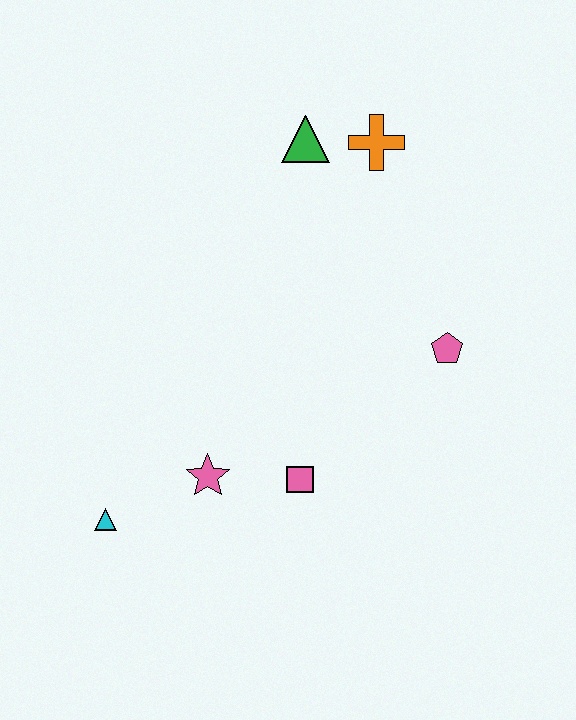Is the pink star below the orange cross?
Yes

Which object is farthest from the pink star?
The orange cross is farthest from the pink star.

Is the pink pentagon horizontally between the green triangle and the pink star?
No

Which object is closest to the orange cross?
The green triangle is closest to the orange cross.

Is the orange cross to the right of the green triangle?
Yes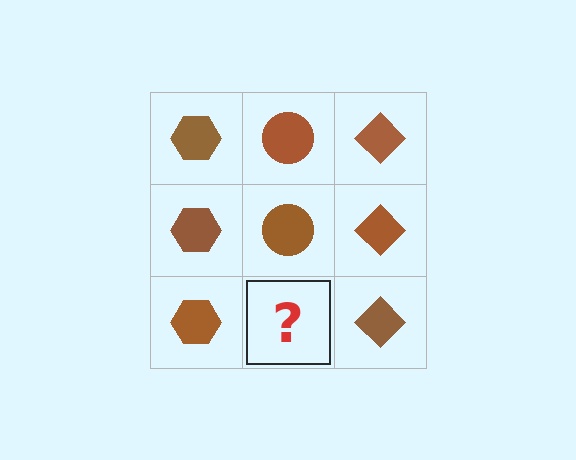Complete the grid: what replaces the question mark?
The question mark should be replaced with a brown circle.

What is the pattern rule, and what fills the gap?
The rule is that each column has a consistent shape. The gap should be filled with a brown circle.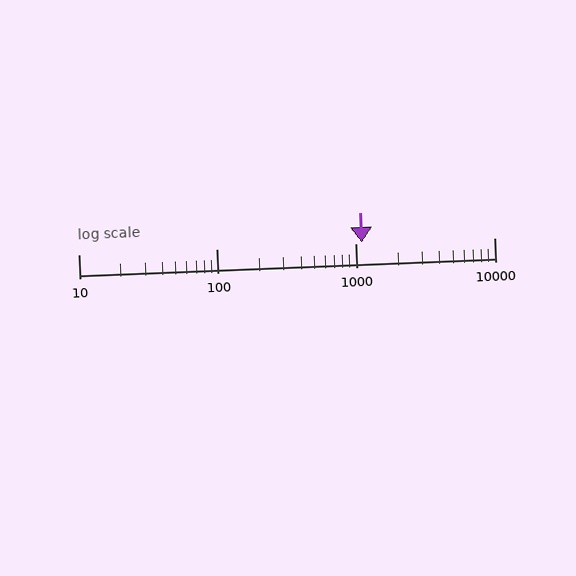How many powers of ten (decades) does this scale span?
The scale spans 3 decades, from 10 to 10000.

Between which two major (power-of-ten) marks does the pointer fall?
The pointer is between 1000 and 10000.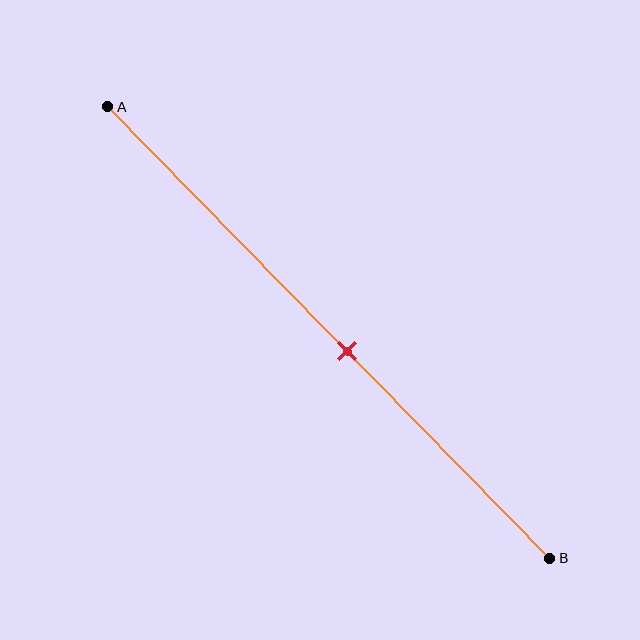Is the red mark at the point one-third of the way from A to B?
No, the mark is at about 55% from A, not at the 33% one-third point.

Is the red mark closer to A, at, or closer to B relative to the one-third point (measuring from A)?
The red mark is closer to point B than the one-third point of segment AB.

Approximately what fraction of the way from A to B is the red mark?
The red mark is approximately 55% of the way from A to B.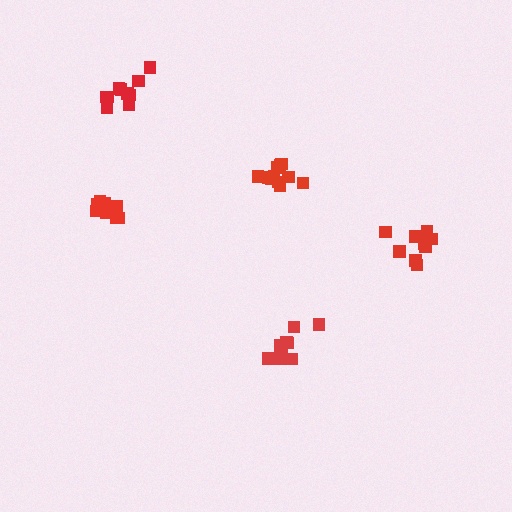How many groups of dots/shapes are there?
There are 5 groups.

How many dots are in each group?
Group 1: 8 dots, Group 2: 9 dots, Group 3: 11 dots, Group 4: 11 dots, Group 5: 9 dots (48 total).